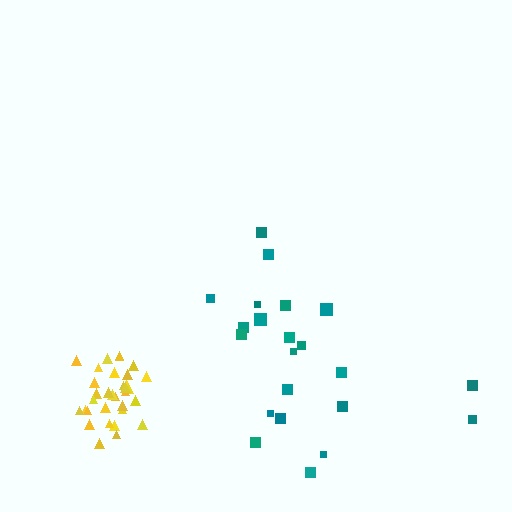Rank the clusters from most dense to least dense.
yellow, teal.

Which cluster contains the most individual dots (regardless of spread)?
Yellow (33).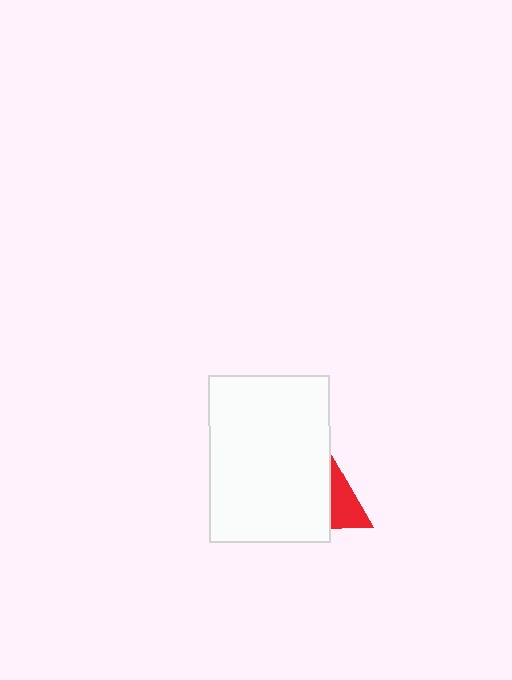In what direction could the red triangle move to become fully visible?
The red triangle could move right. That would shift it out from behind the white rectangle entirely.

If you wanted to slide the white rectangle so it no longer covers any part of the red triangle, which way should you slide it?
Slide it left — that is the most direct way to separate the two shapes.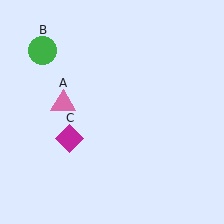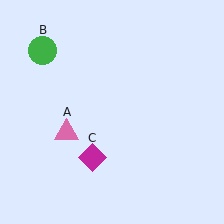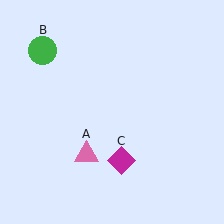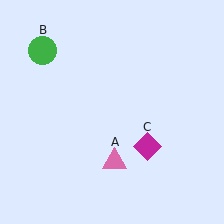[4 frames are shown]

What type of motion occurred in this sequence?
The pink triangle (object A), magenta diamond (object C) rotated counterclockwise around the center of the scene.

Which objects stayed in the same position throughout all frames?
Green circle (object B) remained stationary.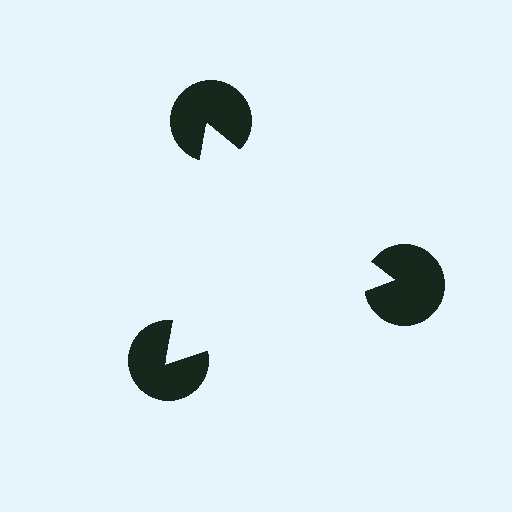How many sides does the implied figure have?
3 sides.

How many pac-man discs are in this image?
There are 3 — one at each vertex of the illusory triangle.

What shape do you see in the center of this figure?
An illusory triangle — its edges are inferred from the aligned wedge cuts in the pac-man discs, not physically drawn.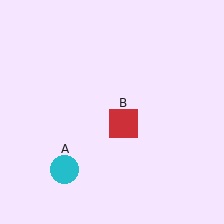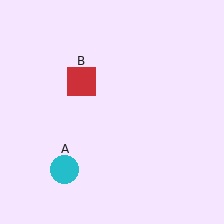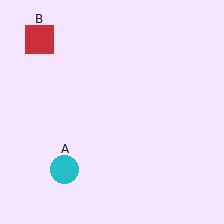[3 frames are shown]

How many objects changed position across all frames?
1 object changed position: red square (object B).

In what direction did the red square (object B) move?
The red square (object B) moved up and to the left.